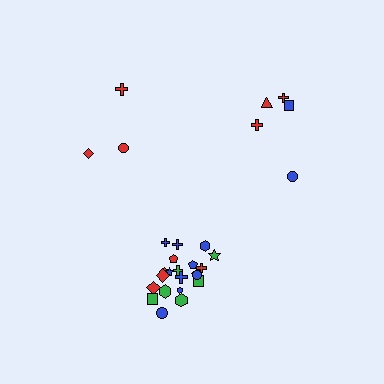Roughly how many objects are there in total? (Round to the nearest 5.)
Roughly 30 objects in total.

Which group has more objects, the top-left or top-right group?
The top-right group.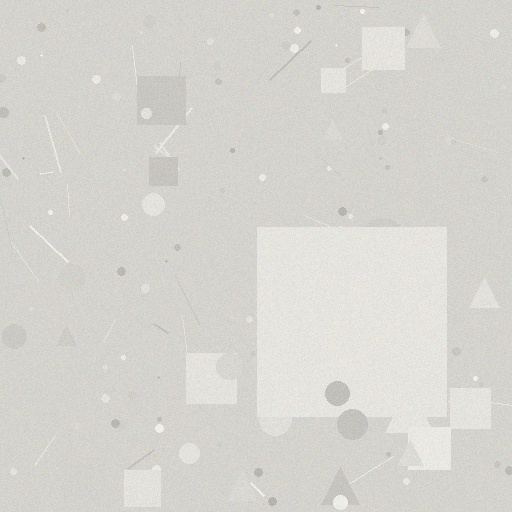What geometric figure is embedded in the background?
A square is embedded in the background.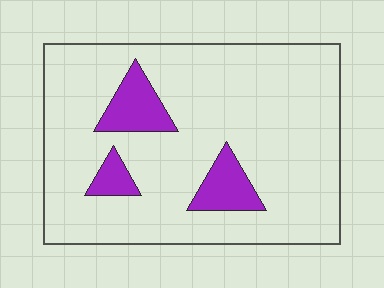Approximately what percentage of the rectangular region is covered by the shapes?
Approximately 15%.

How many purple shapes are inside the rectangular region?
3.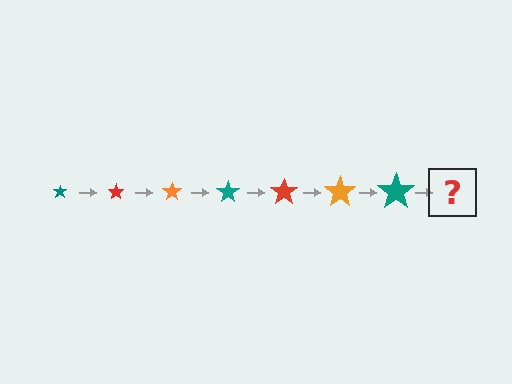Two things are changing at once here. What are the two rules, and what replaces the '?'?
The two rules are that the star grows larger each step and the color cycles through teal, red, and orange. The '?' should be a red star, larger than the previous one.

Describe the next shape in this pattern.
It should be a red star, larger than the previous one.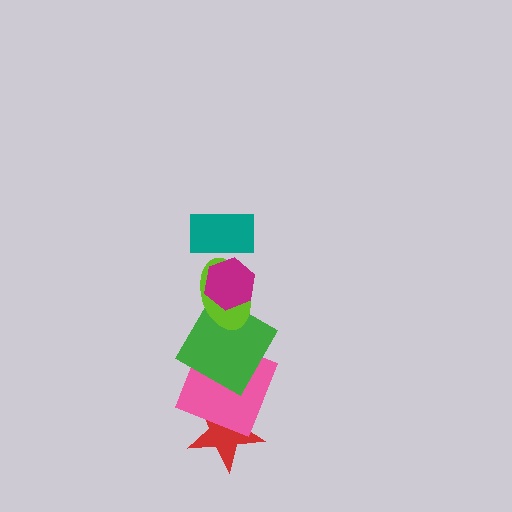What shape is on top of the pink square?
The green square is on top of the pink square.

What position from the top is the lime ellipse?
The lime ellipse is 3rd from the top.